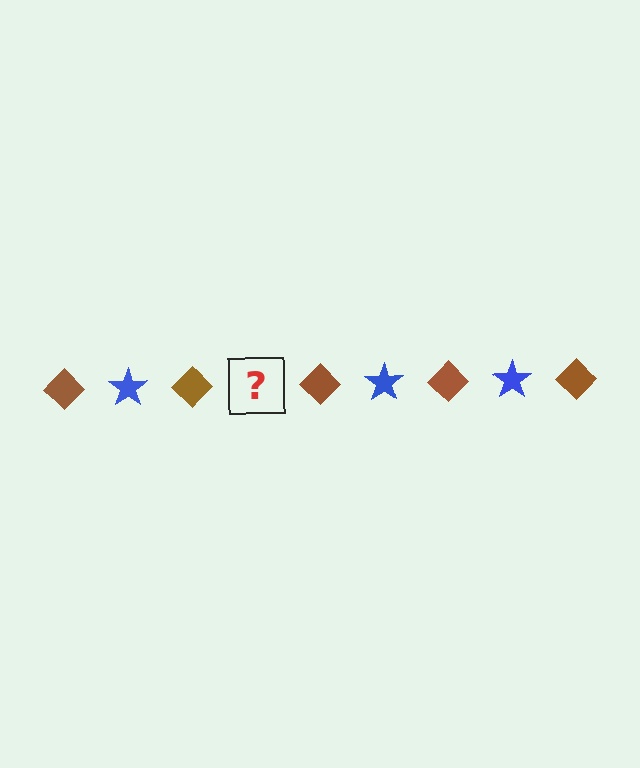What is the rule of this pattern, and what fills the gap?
The rule is that the pattern alternates between brown diamond and blue star. The gap should be filled with a blue star.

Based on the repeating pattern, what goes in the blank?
The blank should be a blue star.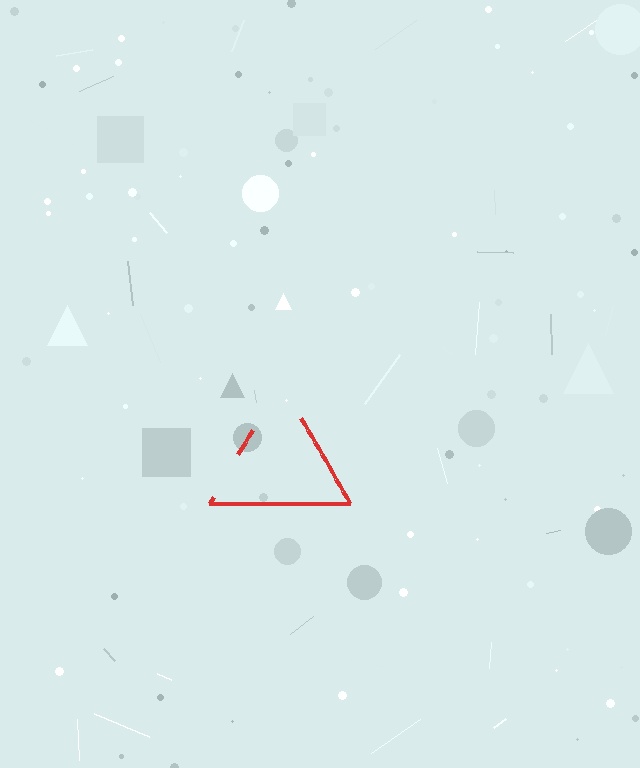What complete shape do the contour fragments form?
The contour fragments form a triangle.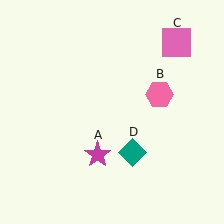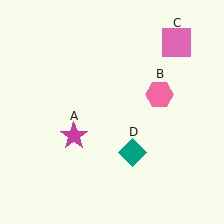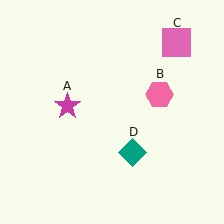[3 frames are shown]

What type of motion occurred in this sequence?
The magenta star (object A) rotated clockwise around the center of the scene.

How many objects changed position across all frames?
1 object changed position: magenta star (object A).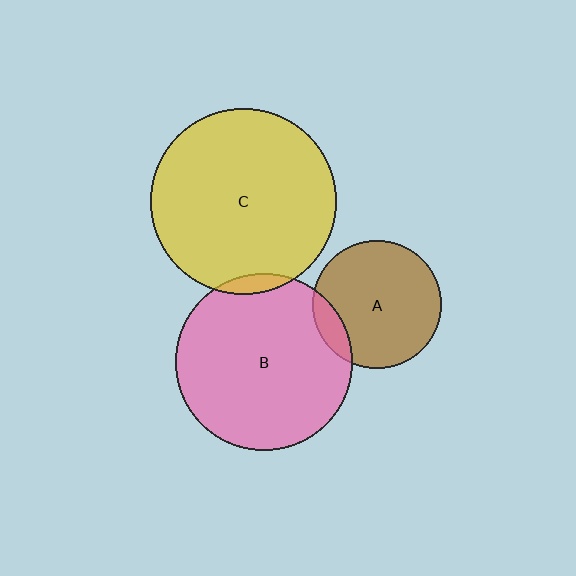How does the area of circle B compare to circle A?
Approximately 1.9 times.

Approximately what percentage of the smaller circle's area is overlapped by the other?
Approximately 10%.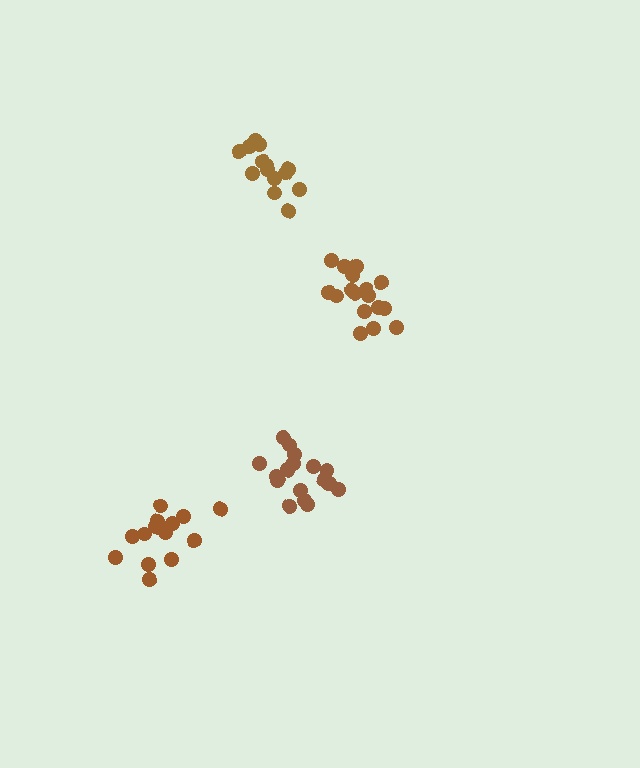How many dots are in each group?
Group 1: 18 dots, Group 2: 17 dots, Group 3: 15 dots, Group 4: 14 dots (64 total).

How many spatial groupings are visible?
There are 4 spatial groupings.